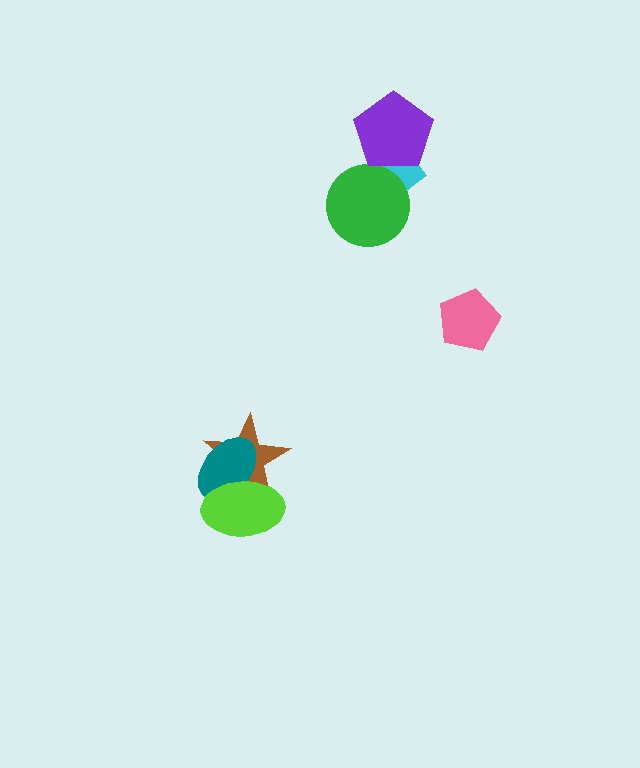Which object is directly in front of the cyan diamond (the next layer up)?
The green circle is directly in front of the cyan diamond.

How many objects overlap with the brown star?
2 objects overlap with the brown star.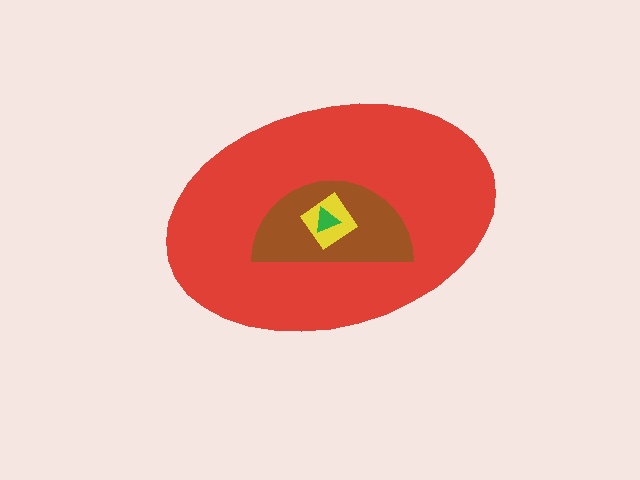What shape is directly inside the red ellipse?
The brown semicircle.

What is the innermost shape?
The green triangle.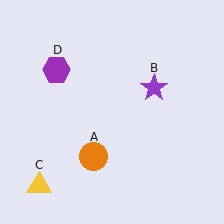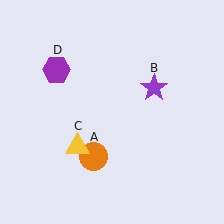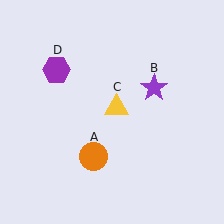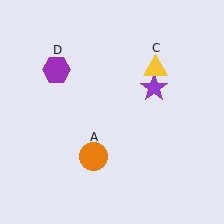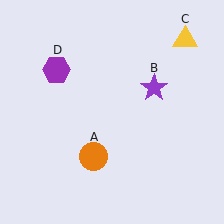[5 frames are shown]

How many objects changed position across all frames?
1 object changed position: yellow triangle (object C).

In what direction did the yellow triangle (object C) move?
The yellow triangle (object C) moved up and to the right.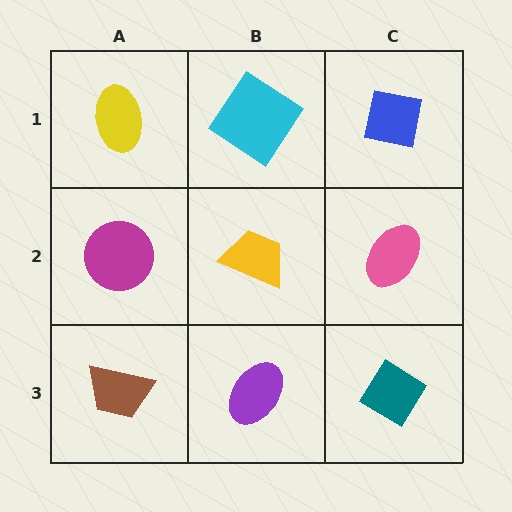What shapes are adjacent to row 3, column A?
A magenta circle (row 2, column A), a purple ellipse (row 3, column B).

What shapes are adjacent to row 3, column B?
A yellow trapezoid (row 2, column B), a brown trapezoid (row 3, column A), a teal diamond (row 3, column C).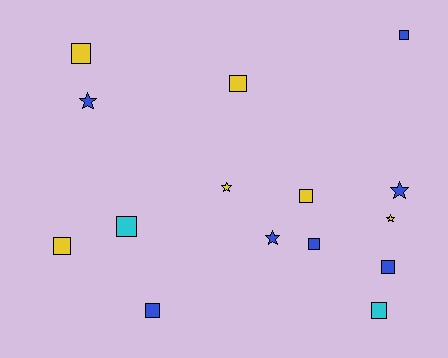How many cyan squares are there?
There are 2 cyan squares.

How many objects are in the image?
There are 15 objects.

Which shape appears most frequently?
Square, with 10 objects.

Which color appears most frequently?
Blue, with 7 objects.